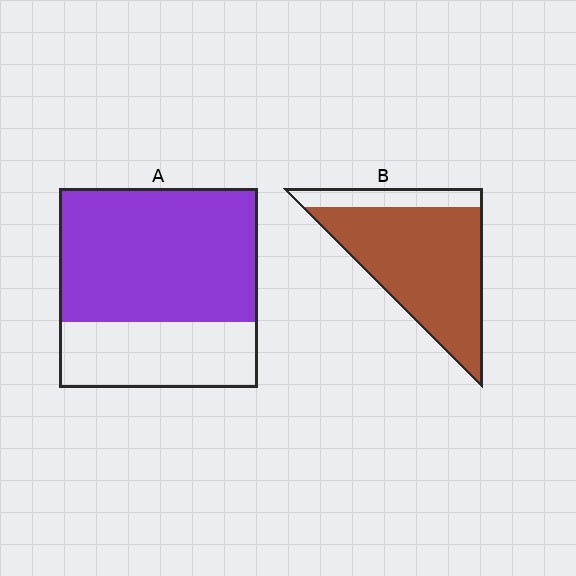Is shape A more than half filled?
Yes.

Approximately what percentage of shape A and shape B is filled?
A is approximately 65% and B is approximately 80%.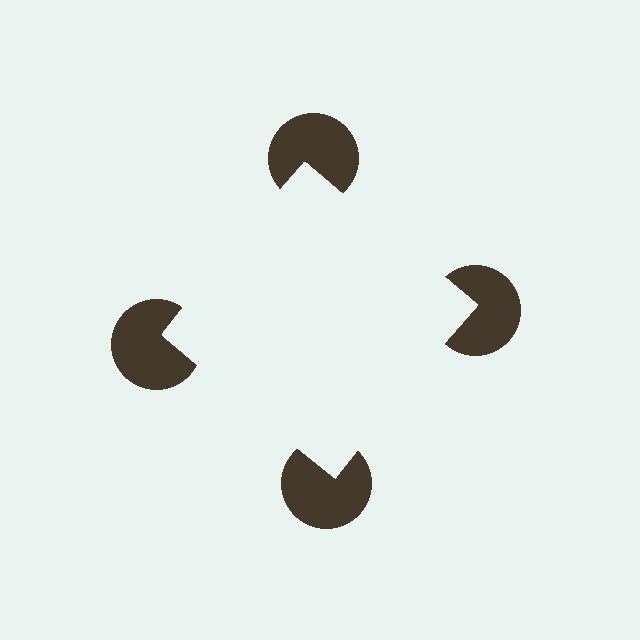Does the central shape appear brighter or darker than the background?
It typically appears slightly brighter than the background, even though no actual brightness change is drawn.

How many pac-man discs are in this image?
There are 4 — one at each vertex of the illusory square.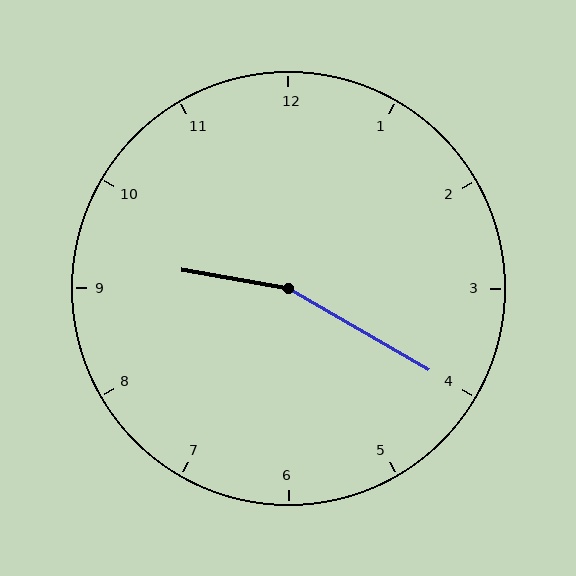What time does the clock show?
9:20.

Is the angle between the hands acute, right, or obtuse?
It is obtuse.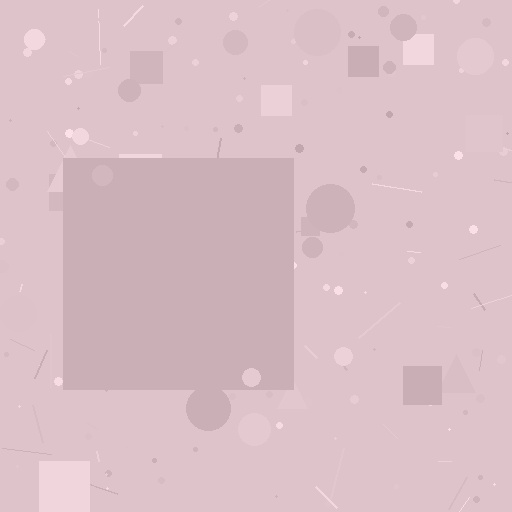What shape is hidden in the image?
A square is hidden in the image.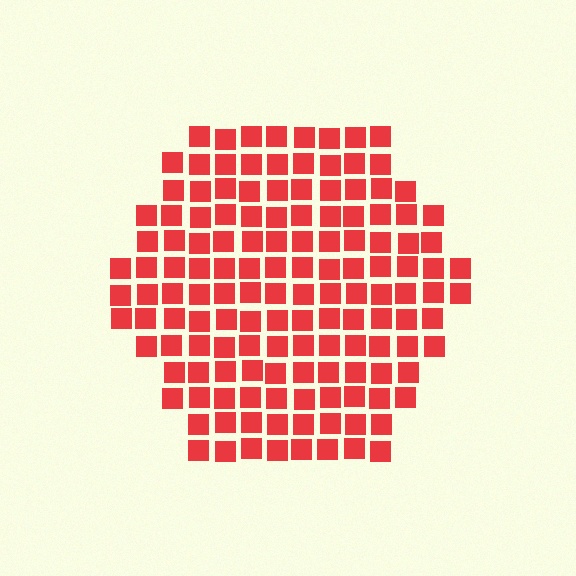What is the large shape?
The large shape is a hexagon.